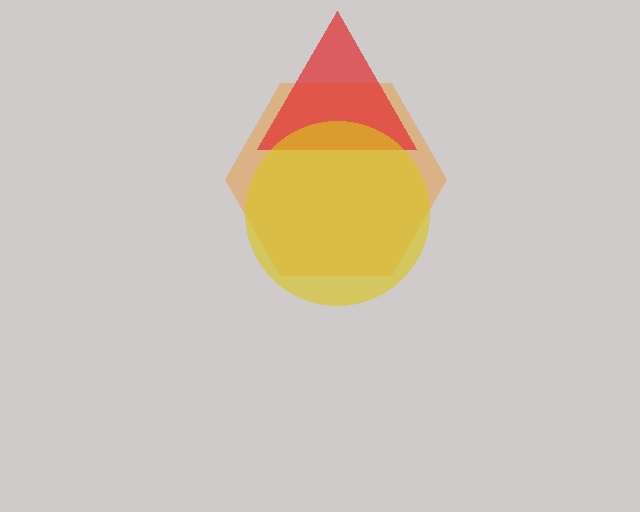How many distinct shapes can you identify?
There are 3 distinct shapes: an orange hexagon, a red triangle, a yellow circle.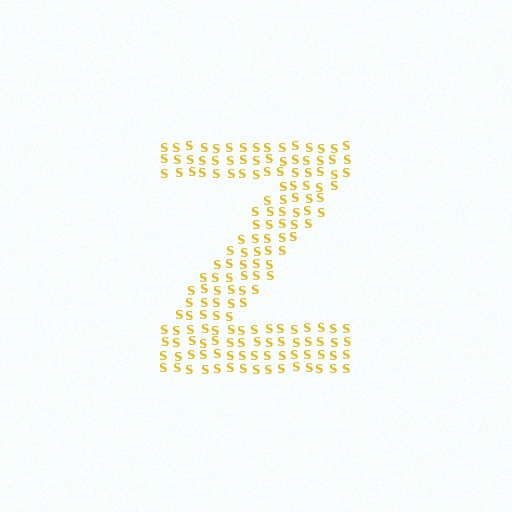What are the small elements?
The small elements are letter S's.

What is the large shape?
The large shape is the letter Z.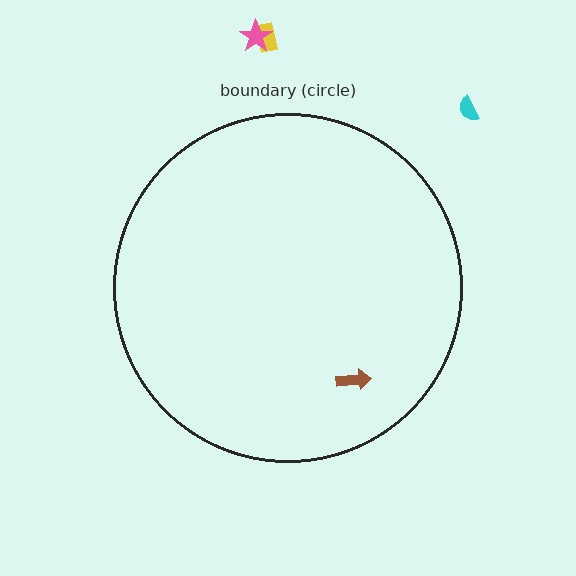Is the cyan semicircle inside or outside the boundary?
Outside.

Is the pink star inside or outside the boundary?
Outside.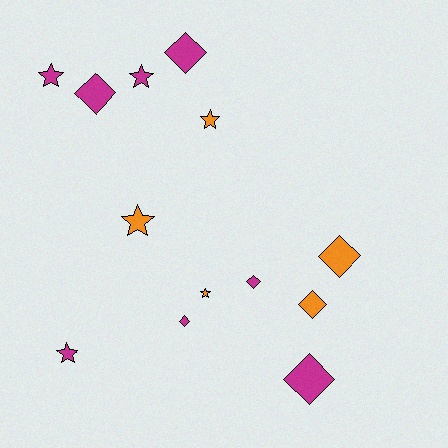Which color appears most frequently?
Magenta, with 8 objects.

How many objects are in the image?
There are 13 objects.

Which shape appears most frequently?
Diamond, with 7 objects.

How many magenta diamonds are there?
There are 5 magenta diamonds.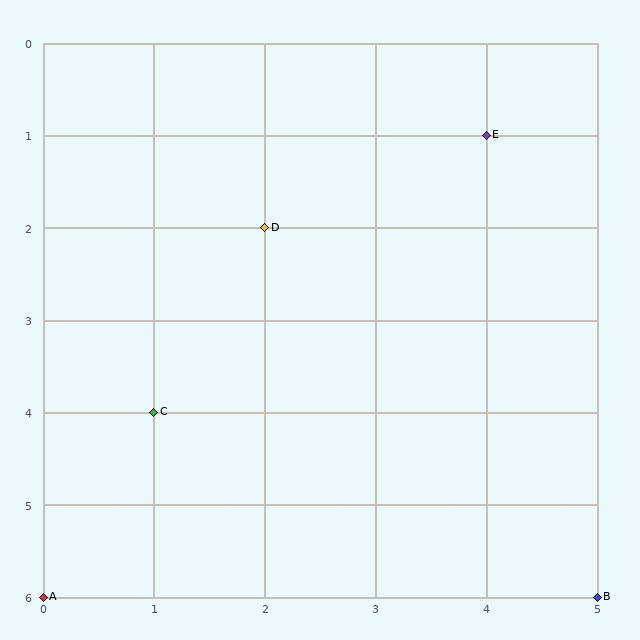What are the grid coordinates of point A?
Point A is at grid coordinates (0, 6).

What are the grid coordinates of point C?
Point C is at grid coordinates (1, 4).